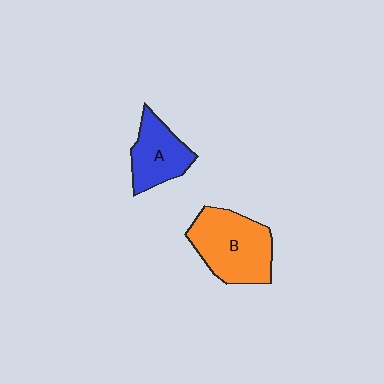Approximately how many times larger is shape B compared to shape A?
Approximately 1.5 times.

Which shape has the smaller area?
Shape A (blue).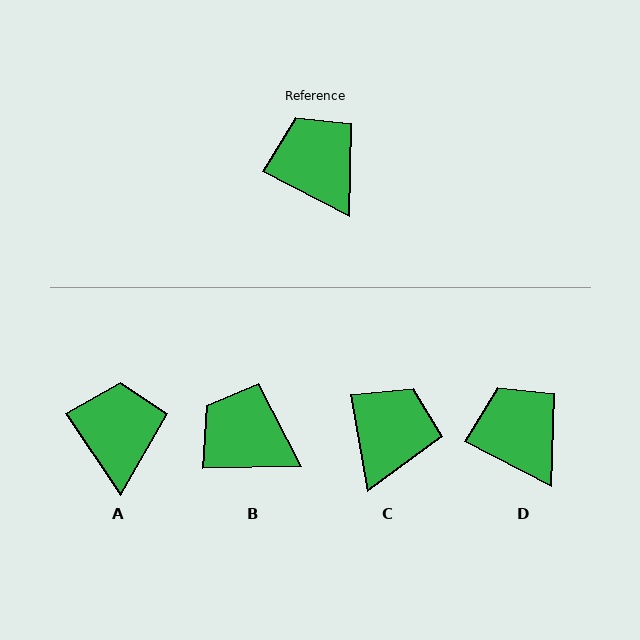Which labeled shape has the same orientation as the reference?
D.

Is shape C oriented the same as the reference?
No, it is off by about 53 degrees.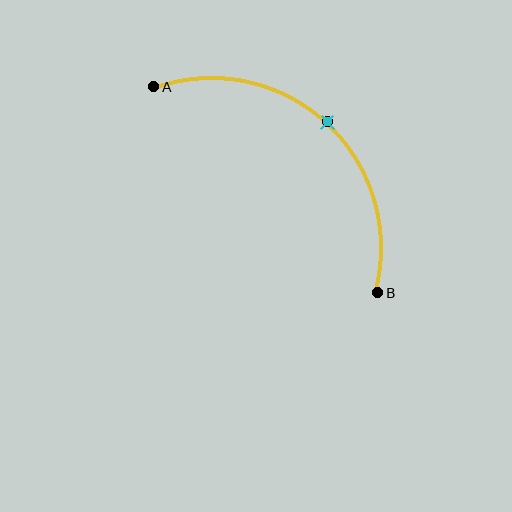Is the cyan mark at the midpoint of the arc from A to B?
Yes. The cyan mark lies on the arc at equal arc-length from both A and B — it is the arc midpoint.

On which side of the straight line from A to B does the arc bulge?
The arc bulges above and to the right of the straight line connecting A and B.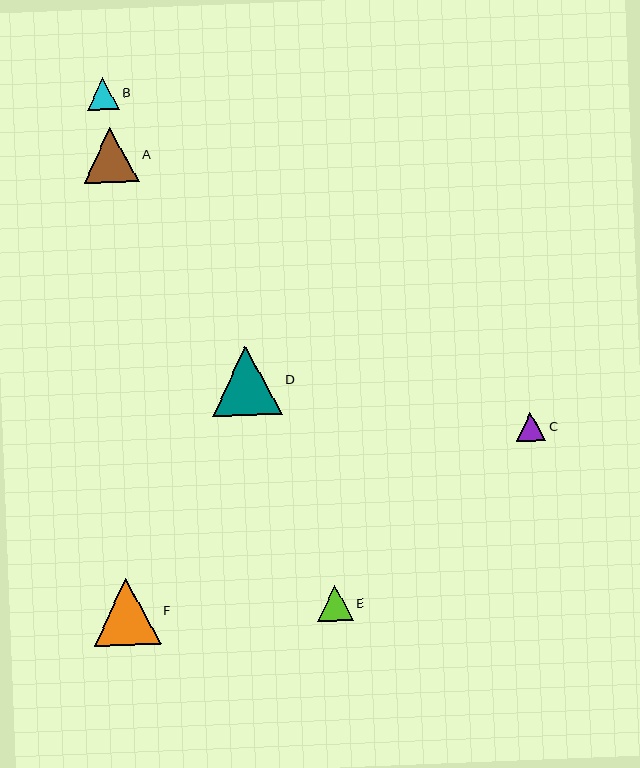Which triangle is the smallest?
Triangle C is the smallest with a size of approximately 29 pixels.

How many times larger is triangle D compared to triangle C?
Triangle D is approximately 2.4 times the size of triangle C.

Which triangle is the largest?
Triangle D is the largest with a size of approximately 70 pixels.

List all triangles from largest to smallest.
From largest to smallest: D, F, A, E, B, C.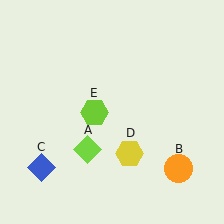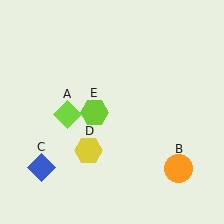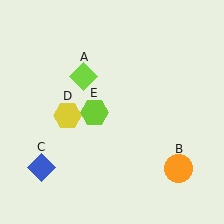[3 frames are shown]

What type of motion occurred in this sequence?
The lime diamond (object A), yellow hexagon (object D) rotated clockwise around the center of the scene.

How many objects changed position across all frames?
2 objects changed position: lime diamond (object A), yellow hexagon (object D).